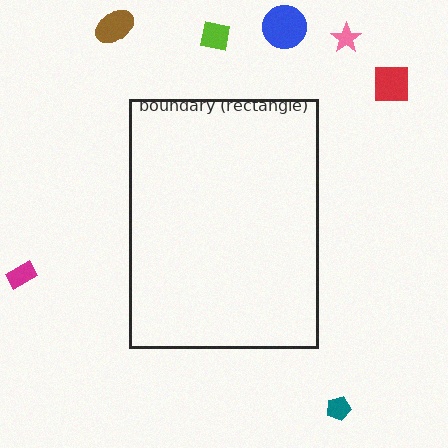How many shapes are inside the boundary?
0 inside, 7 outside.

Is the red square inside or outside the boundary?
Outside.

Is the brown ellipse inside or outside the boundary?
Outside.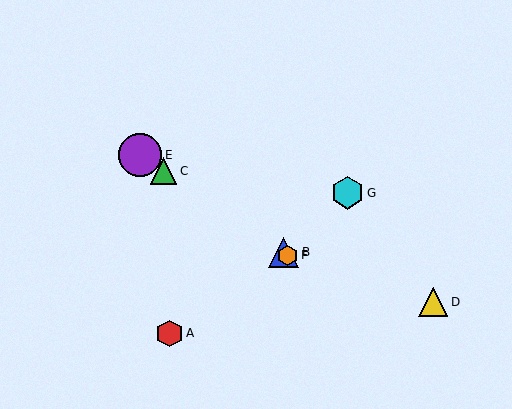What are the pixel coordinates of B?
Object B is at (283, 252).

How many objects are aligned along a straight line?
4 objects (B, C, E, F) are aligned along a straight line.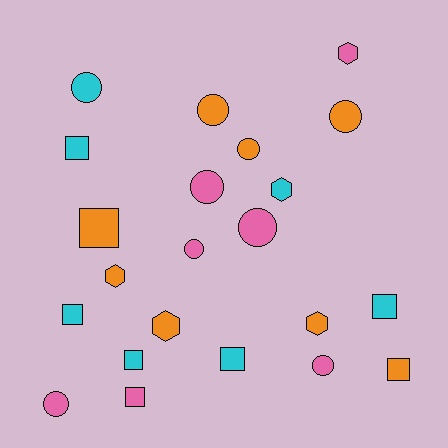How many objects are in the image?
There are 22 objects.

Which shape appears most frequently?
Circle, with 9 objects.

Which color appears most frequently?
Orange, with 8 objects.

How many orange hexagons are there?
There are 3 orange hexagons.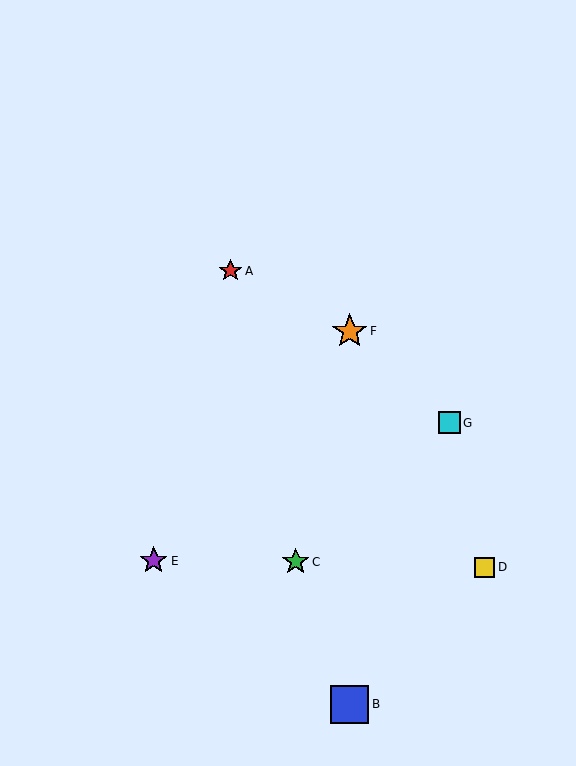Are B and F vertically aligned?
Yes, both are at x≈350.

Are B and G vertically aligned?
No, B is at x≈350 and G is at x≈449.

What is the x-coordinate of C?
Object C is at x≈296.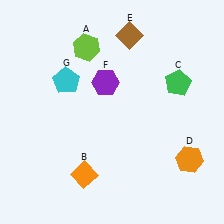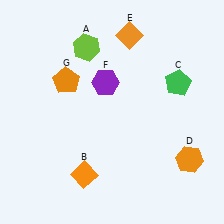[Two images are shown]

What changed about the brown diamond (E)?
In Image 1, E is brown. In Image 2, it changed to orange.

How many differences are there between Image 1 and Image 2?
There are 2 differences between the two images.